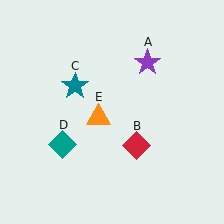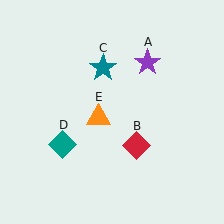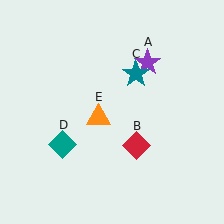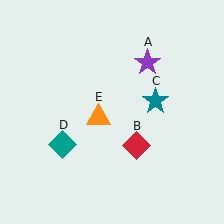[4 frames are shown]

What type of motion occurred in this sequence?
The teal star (object C) rotated clockwise around the center of the scene.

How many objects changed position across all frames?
1 object changed position: teal star (object C).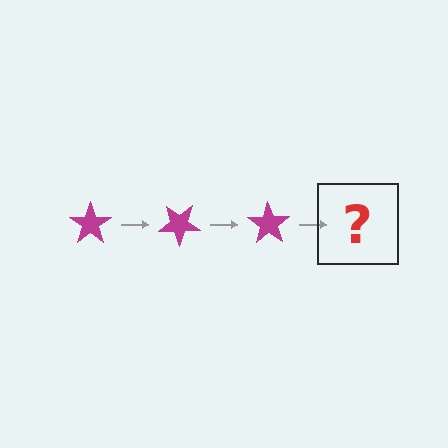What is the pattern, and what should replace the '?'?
The pattern is that the star rotates 35 degrees each step. The '?' should be a magenta star rotated 105 degrees.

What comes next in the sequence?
The next element should be a magenta star rotated 105 degrees.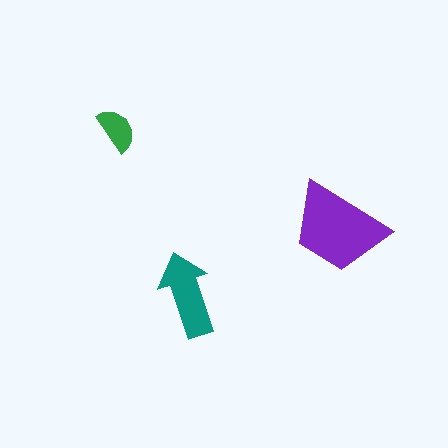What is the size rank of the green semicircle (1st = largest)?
3rd.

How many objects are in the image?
There are 3 objects in the image.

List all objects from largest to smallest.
The purple trapezoid, the teal arrow, the green semicircle.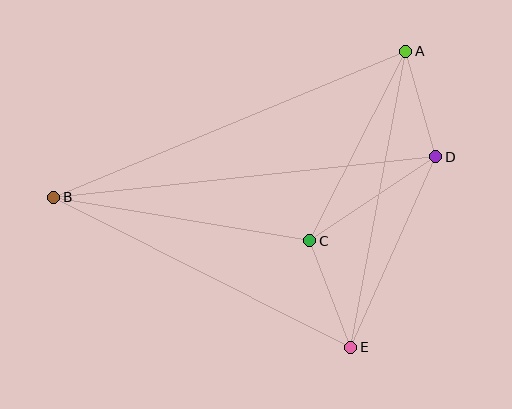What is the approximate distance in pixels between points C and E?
The distance between C and E is approximately 114 pixels.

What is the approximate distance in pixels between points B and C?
The distance between B and C is approximately 259 pixels.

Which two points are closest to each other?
Points A and D are closest to each other.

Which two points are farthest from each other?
Points B and D are farthest from each other.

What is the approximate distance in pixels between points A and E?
The distance between A and E is approximately 301 pixels.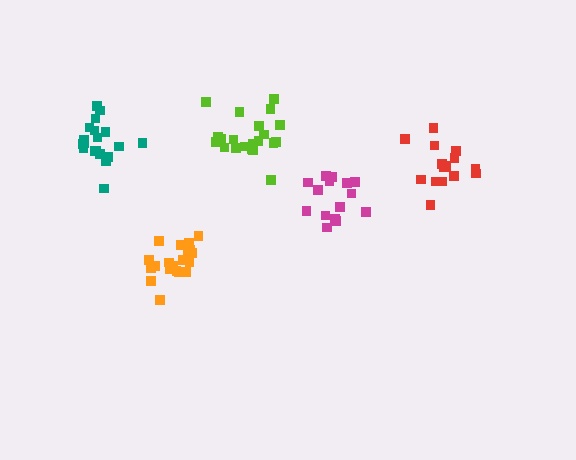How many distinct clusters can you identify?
There are 5 distinct clusters.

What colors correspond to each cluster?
The clusters are colored: teal, lime, orange, red, magenta.